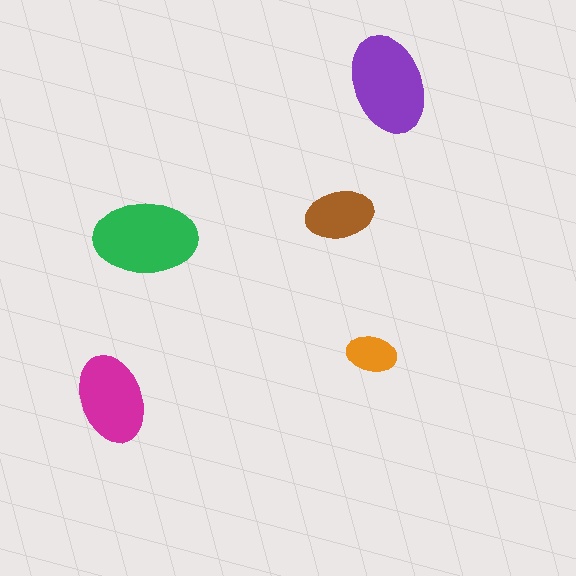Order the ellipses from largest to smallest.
the green one, the purple one, the magenta one, the brown one, the orange one.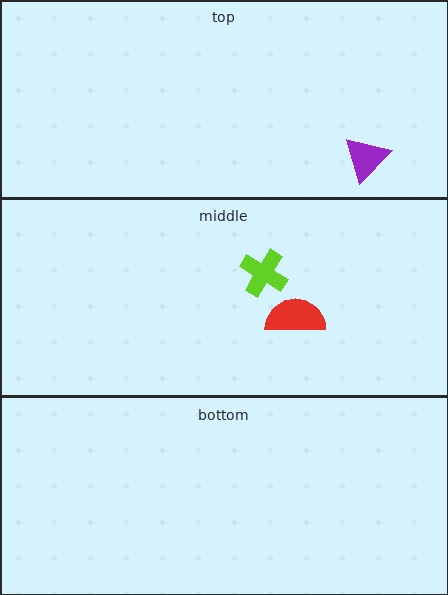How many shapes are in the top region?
1.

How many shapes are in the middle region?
2.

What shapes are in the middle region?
The lime cross, the red semicircle.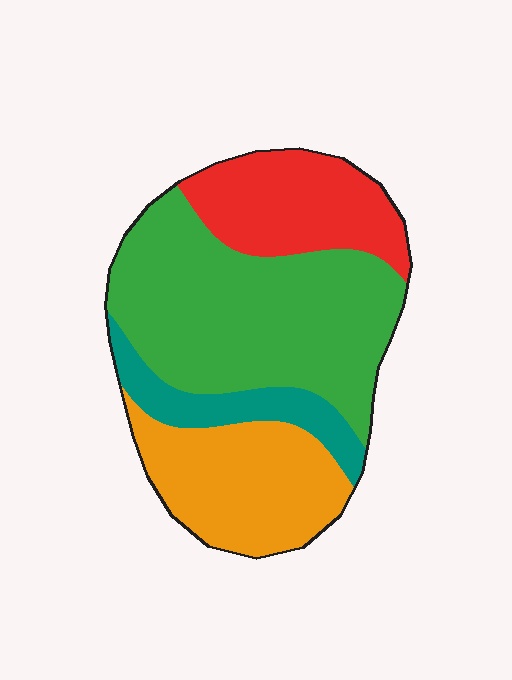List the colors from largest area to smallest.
From largest to smallest: green, orange, red, teal.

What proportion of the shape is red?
Red takes up less than a quarter of the shape.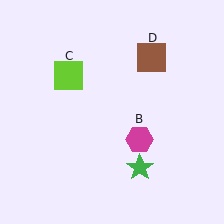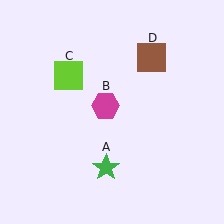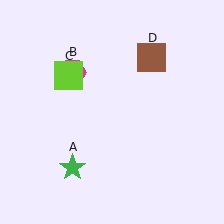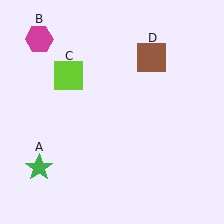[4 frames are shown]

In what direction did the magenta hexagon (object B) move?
The magenta hexagon (object B) moved up and to the left.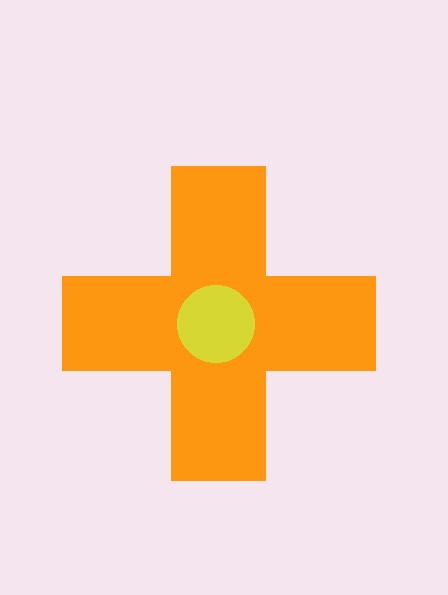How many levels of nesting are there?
2.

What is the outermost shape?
The orange cross.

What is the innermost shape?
The yellow circle.